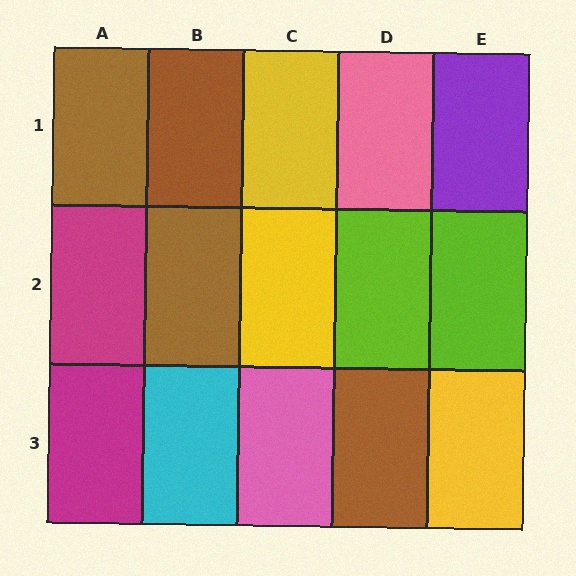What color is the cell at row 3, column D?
Brown.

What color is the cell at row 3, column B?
Cyan.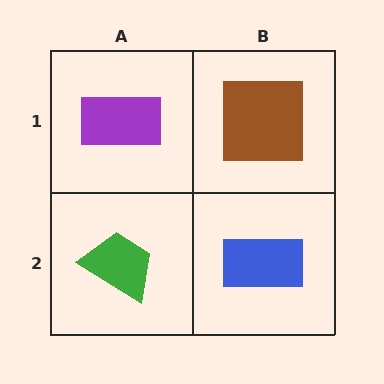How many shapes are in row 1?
2 shapes.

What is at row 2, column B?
A blue rectangle.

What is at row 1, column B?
A brown square.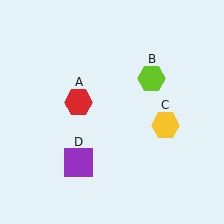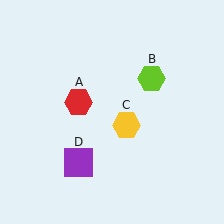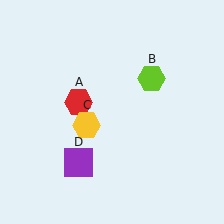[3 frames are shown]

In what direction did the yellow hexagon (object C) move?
The yellow hexagon (object C) moved left.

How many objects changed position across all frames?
1 object changed position: yellow hexagon (object C).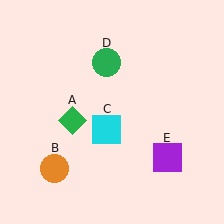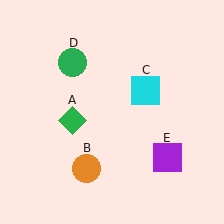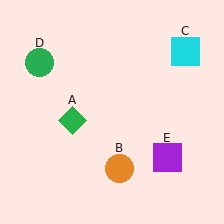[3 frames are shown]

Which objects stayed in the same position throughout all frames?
Green diamond (object A) and purple square (object E) remained stationary.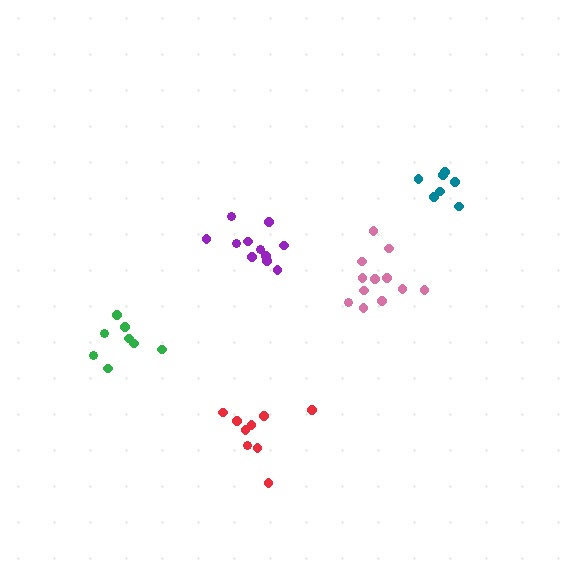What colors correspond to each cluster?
The clusters are colored: teal, purple, green, pink, red.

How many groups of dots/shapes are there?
There are 5 groups.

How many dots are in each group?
Group 1: 7 dots, Group 2: 11 dots, Group 3: 8 dots, Group 4: 12 dots, Group 5: 9 dots (47 total).